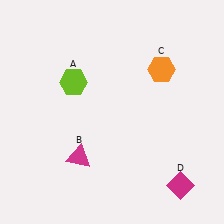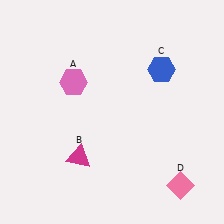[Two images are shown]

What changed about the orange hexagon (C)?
In Image 1, C is orange. In Image 2, it changed to blue.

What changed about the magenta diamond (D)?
In Image 1, D is magenta. In Image 2, it changed to pink.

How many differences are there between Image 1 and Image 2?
There are 3 differences between the two images.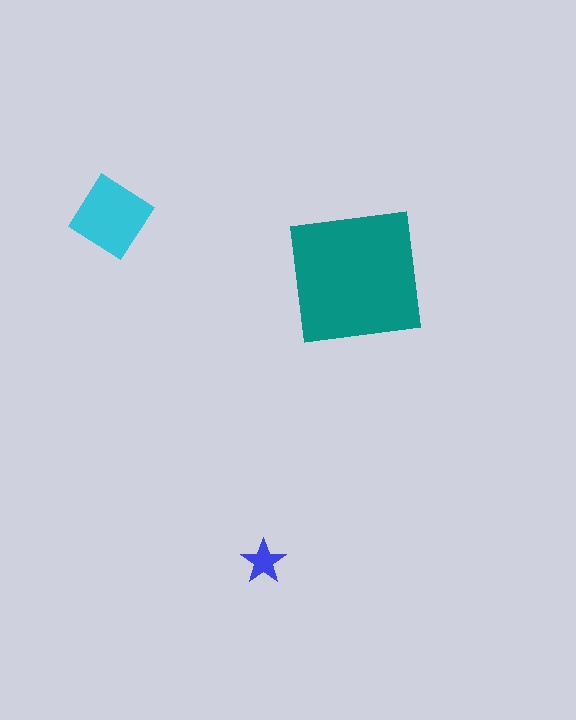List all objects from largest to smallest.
The teal square, the cyan diamond, the blue star.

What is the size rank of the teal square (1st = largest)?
1st.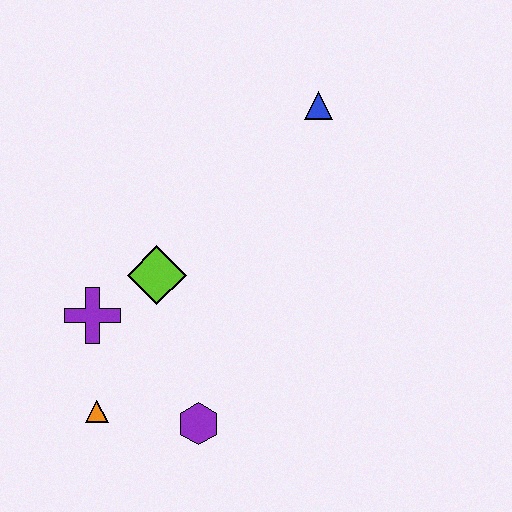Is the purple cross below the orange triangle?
No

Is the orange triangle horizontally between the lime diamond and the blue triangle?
No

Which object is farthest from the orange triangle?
The blue triangle is farthest from the orange triangle.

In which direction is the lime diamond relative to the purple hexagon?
The lime diamond is above the purple hexagon.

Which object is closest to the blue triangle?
The lime diamond is closest to the blue triangle.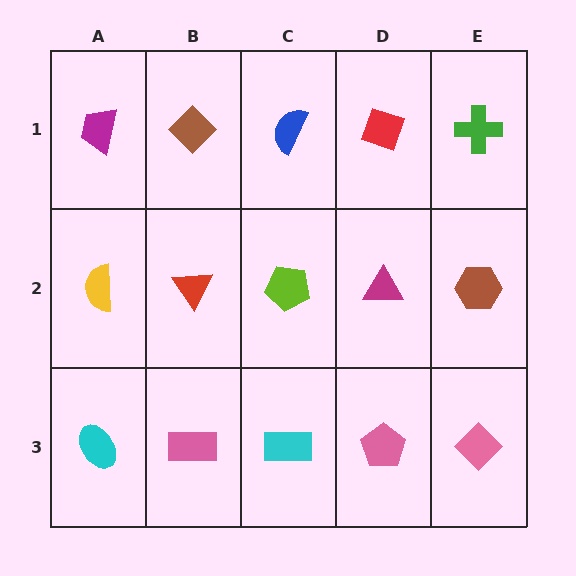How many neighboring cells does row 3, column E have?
2.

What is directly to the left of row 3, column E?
A pink pentagon.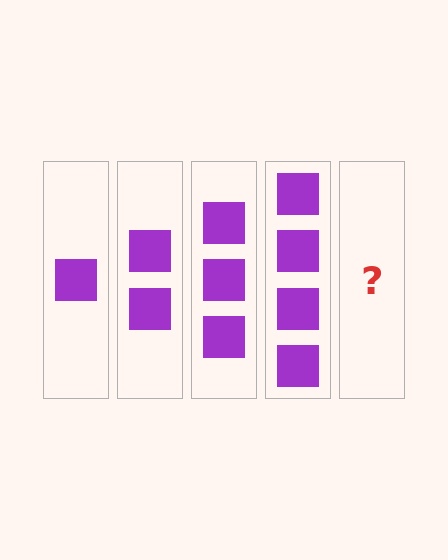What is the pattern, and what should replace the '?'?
The pattern is that each step adds one more square. The '?' should be 5 squares.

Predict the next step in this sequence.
The next step is 5 squares.